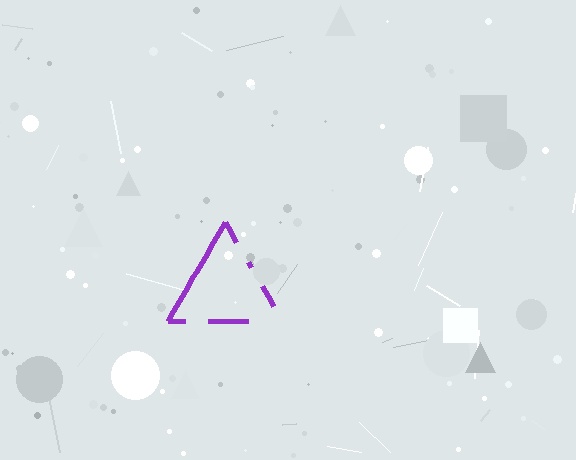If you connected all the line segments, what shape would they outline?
They would outline a triangle.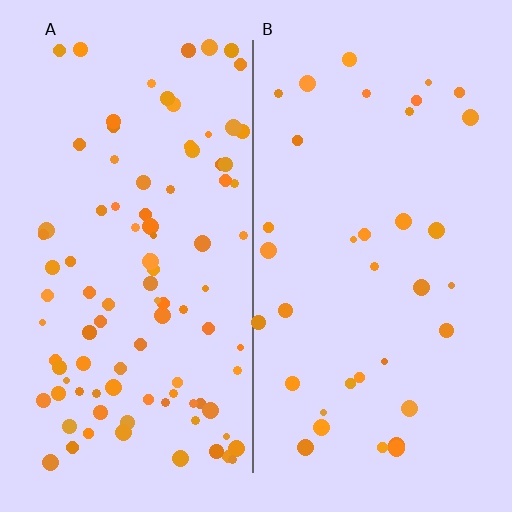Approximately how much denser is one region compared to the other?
Approximately 2.7× — region A over region B.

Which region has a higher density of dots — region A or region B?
A (the left).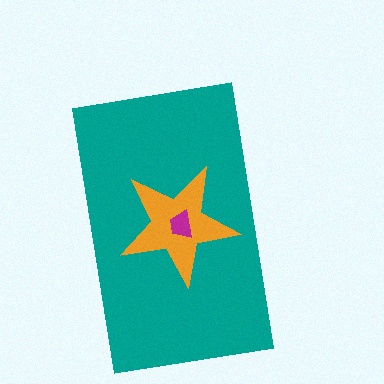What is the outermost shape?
The teal rectangle.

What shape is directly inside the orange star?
The magenta trapezoid.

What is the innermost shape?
The magenta trapezoid.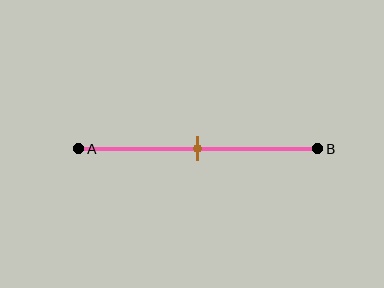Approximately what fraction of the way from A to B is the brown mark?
The brown mark is approximately 50% of the way from A to B.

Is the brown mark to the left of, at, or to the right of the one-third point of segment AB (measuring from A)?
The brown mark is to the right of the one-third point of segment AB.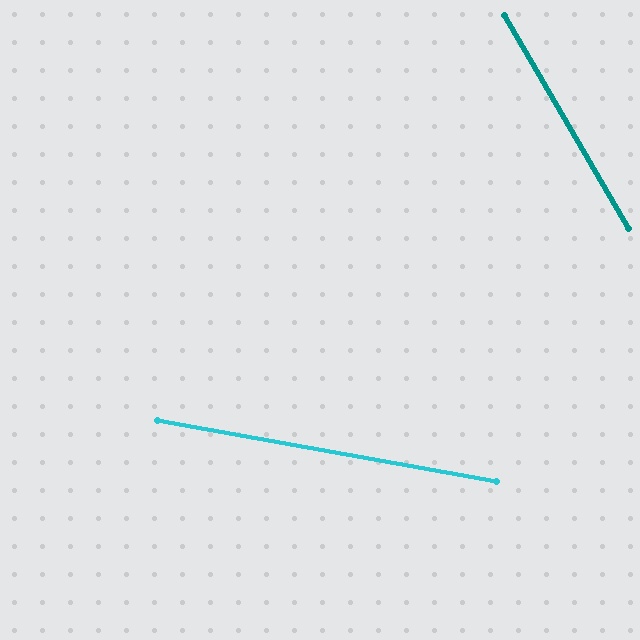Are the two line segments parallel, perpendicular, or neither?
Neither parallel nor perpendicular — they differ by about 50°.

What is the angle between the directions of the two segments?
Approximately 50 degrees.